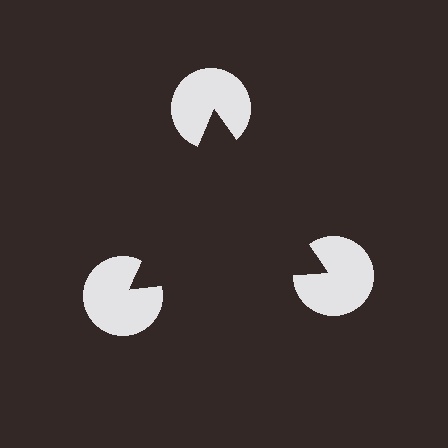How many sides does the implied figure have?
3 sides.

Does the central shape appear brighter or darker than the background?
It typically appears slightly darker than the background, even though no actual brightness change is drawn.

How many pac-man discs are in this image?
There are 3 — one at each vertex of the illusory triangle.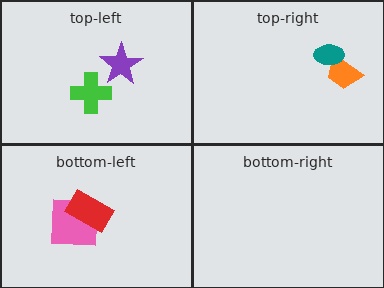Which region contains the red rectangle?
The bottom-left region.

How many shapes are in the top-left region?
2.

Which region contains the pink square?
The bottom-left region.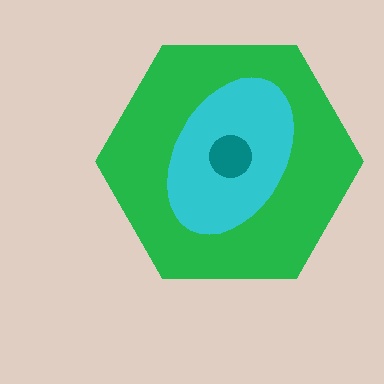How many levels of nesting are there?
3.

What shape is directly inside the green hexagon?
The cyan ellipse.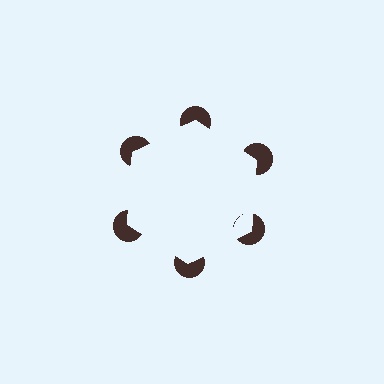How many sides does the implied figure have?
6 sides.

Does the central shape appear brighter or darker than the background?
It typically appears slightly brighter than the background, even though no actual brightness change is drawn.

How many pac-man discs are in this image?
There are 6 — one at each vertex of the illusory hexagon.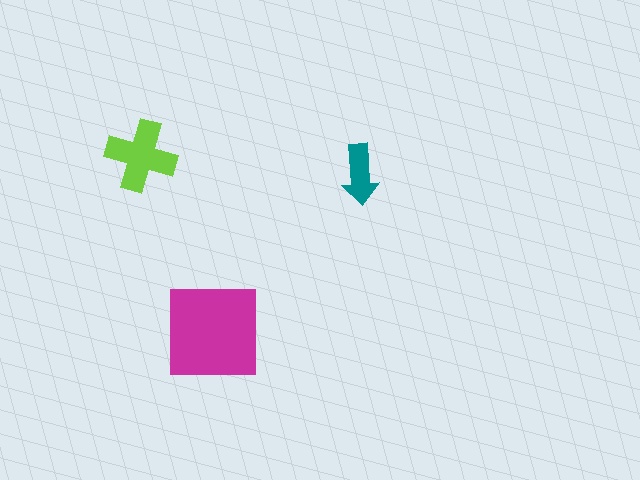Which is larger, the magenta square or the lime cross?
The magenta square.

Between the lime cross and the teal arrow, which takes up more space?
The lime cross.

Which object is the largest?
The magenta square.